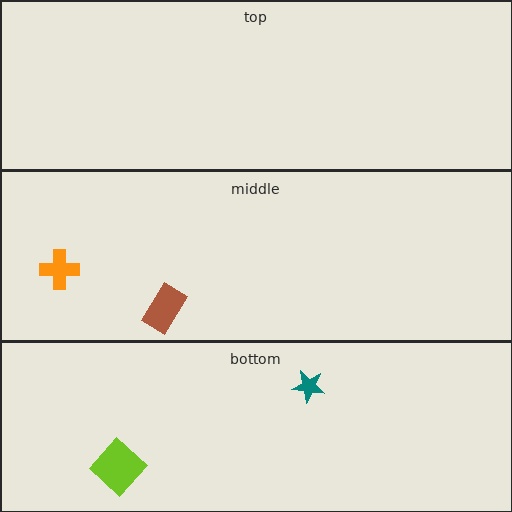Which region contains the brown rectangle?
The middle region.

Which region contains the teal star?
The bottom region.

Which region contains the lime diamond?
The bottom region.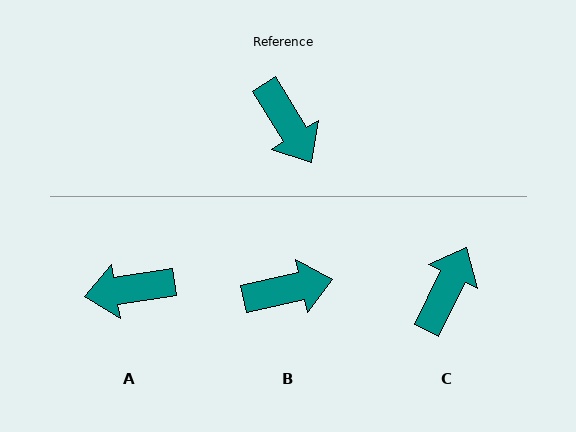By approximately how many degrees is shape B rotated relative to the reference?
Approximately 71 degrees counter-clockwise.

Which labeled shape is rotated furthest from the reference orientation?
C, about 122 degrees away.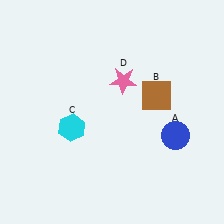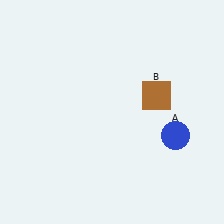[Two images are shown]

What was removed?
The cyan hexagon (C), the pink star (D) were removed in Image 2.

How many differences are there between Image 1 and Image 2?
There are 2 differences between the two images.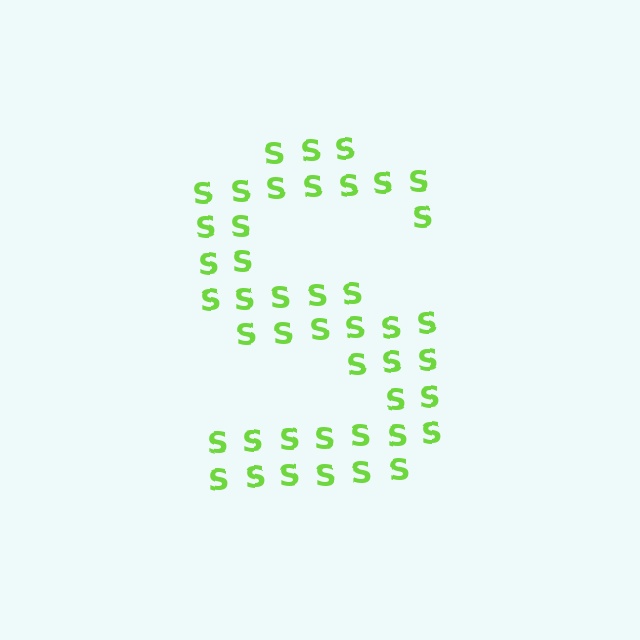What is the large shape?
The large shape is the letter S.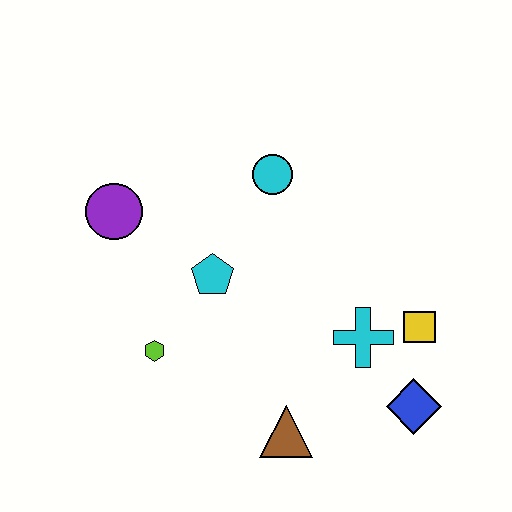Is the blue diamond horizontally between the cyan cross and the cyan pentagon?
No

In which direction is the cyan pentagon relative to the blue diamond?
The cyan pentagon is to the left of the blue diamond.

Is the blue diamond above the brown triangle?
Yes